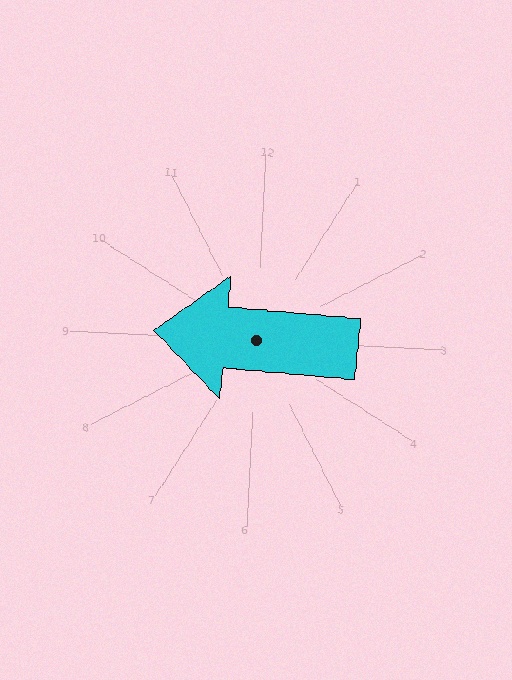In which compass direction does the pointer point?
West.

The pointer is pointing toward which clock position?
Roughly 9 o'clock.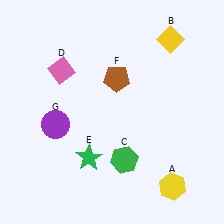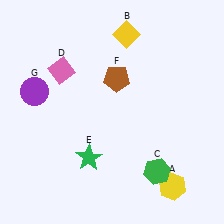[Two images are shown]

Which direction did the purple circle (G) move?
The purple circle (G) moved up.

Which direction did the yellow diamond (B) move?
The yellow diamond (B) moved left.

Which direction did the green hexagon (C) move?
The green hexagon (C) moved right.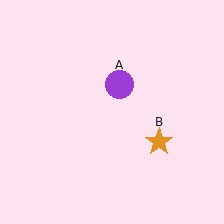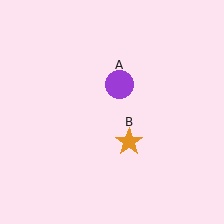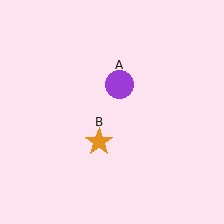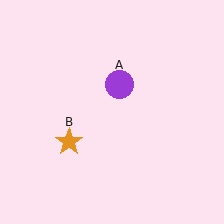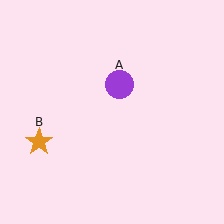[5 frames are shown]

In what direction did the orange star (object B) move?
The orange star (object B) moved left.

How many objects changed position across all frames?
1 object changed position: orange star (object B).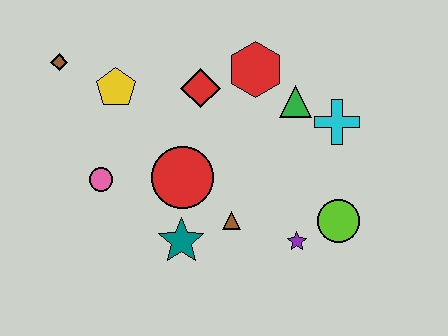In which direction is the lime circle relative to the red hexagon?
The lime circle is below the red hexagon.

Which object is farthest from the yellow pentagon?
The lime circle is farthest from the yellow pentagon.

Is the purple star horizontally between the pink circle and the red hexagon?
No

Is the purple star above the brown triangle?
No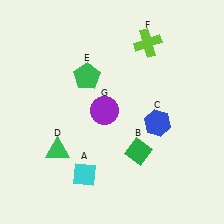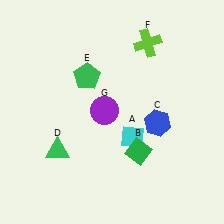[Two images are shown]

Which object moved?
The cyan diamond (A) moved right.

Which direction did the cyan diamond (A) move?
The cyan diamond (A) moved right.